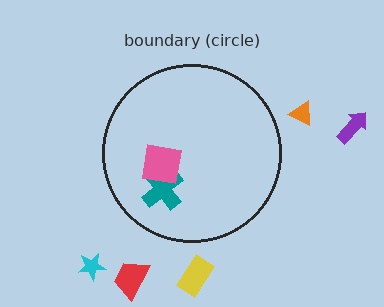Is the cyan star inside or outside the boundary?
Outside.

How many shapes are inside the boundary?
2 inside, 5 outside.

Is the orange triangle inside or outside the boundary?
Outside.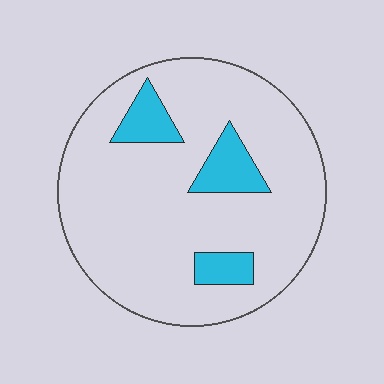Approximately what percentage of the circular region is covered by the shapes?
Approximately 15%.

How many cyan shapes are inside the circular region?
3.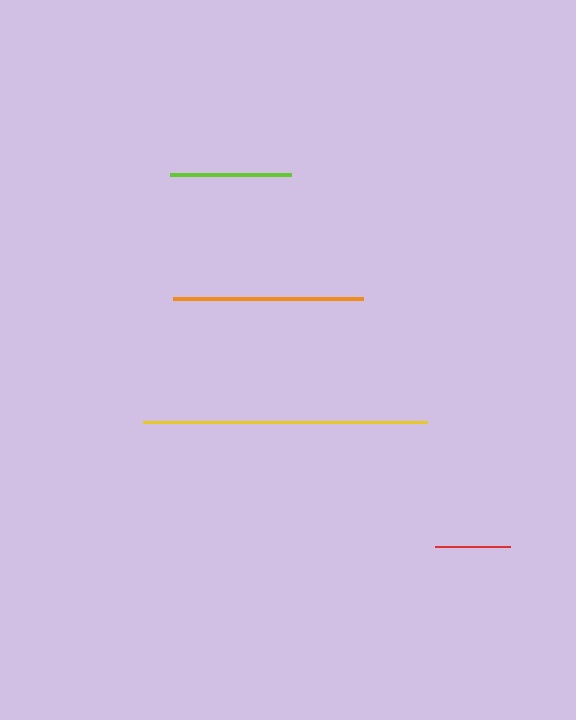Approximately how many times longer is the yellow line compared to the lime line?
The yellow line is approximately 2.3 times the length of the lime line.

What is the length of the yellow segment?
The yellow segment is approximately 284 pixels long.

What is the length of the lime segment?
The lime segment is approximately 122 pixels long.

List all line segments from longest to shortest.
From longest to shortest: yellow, orange, lime, red.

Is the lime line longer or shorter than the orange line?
The orange line is longer than the lime line.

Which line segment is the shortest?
The red line is the shortest at approximately 75 pixels.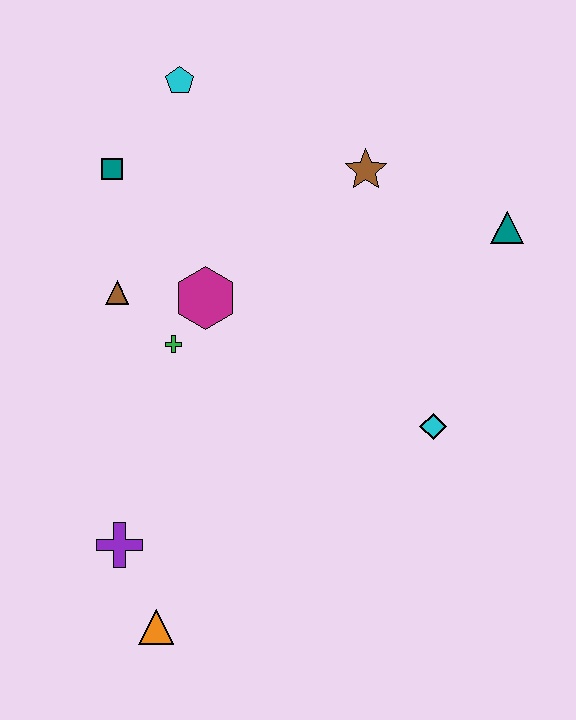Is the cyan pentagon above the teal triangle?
Yes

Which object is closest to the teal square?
The cyan pentagon is closest to the teal square.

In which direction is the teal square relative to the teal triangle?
The teal square is to the left of the teal triangle.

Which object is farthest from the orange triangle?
The cyan pentagon is farthest from the orange triangle.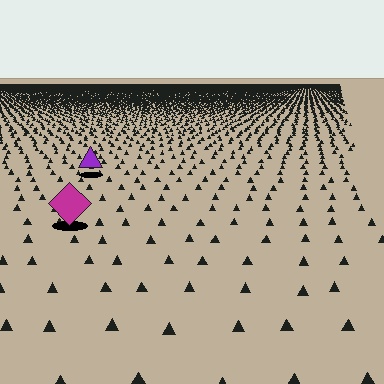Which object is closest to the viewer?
The magenta diamond is closest. The texture marks near it are larger and more spread out.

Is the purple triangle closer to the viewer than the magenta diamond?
No. The magenta diamond is closer — you can tell from the texture gradient: the ground texture is coarser near it.